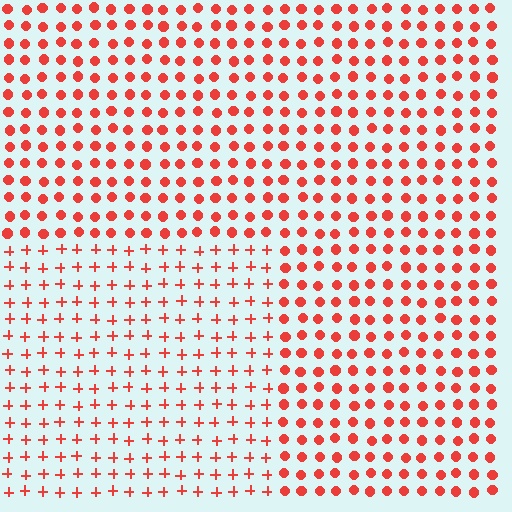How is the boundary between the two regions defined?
The boundary is defined by a change in element shape: plus signs inside vs. circles outside. All elements share the same color and spacing.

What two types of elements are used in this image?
The image uses plus signs inside the rectangle region and circles outside it.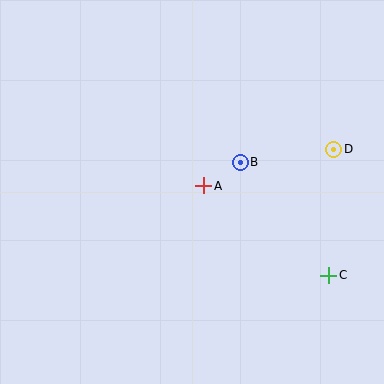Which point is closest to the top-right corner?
Point D is closest to the top-right corner.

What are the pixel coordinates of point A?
Point A is at (204, 186).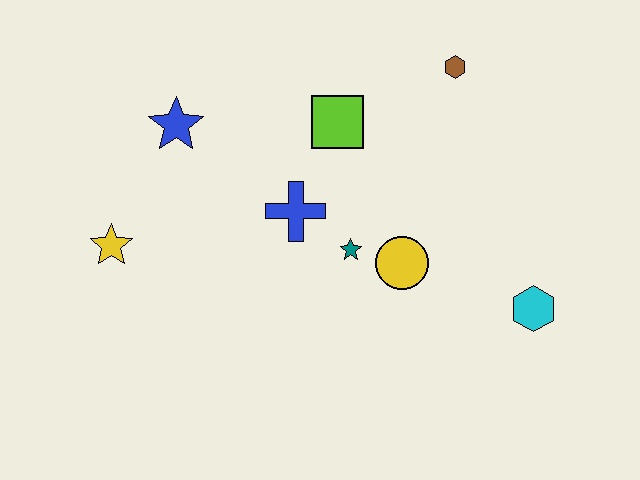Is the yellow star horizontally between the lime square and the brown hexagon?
No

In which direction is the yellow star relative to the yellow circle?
The yellow star is to the left of the yellow circle.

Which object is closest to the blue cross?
The teal star is closest to the blue cross.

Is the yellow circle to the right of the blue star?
Yes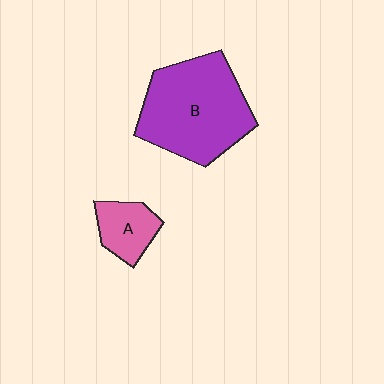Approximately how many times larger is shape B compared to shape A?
Approximately 3.0 times.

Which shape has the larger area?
Shape B (purple).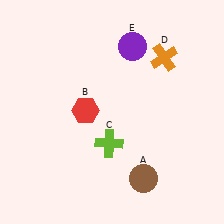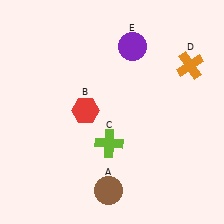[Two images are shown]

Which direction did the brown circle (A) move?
The brown circle (A) moved left.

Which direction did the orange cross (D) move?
The orange cross (D) moved right.